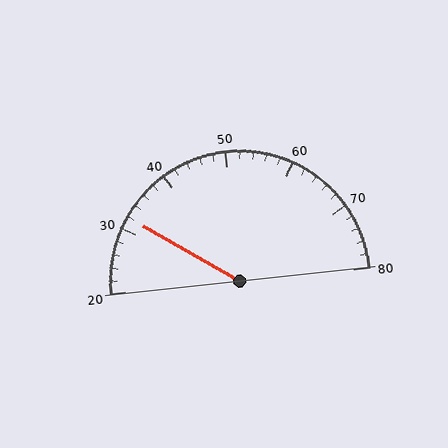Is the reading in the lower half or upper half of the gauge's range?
The reading is in the lower half of the range (20 to 80).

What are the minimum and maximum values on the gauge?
The gauge ranges from 20 to 80.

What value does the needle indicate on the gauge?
The needle indicates approximately 32.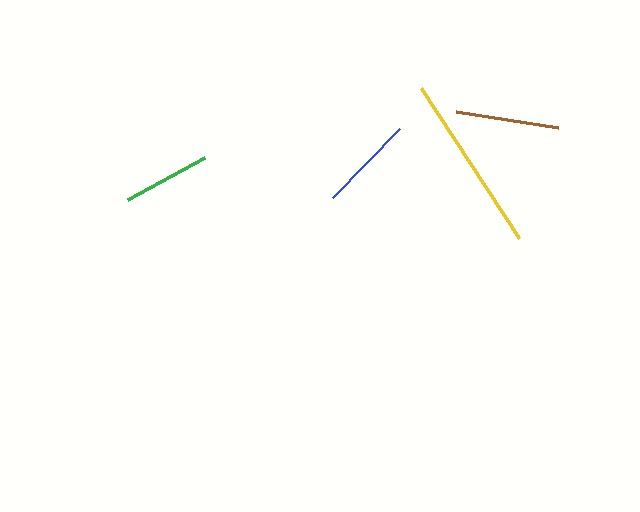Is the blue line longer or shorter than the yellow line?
The yellow line is longer than the blue line.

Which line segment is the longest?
The yellow line is the longest at approximately 180 pixels.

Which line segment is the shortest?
The green line is the shortest at approximately 87 pixels.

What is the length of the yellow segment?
The yellow segment is approximately 180 pixels long.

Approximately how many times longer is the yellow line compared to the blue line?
The yellow line is approximately 1.9 times the length of the blue line.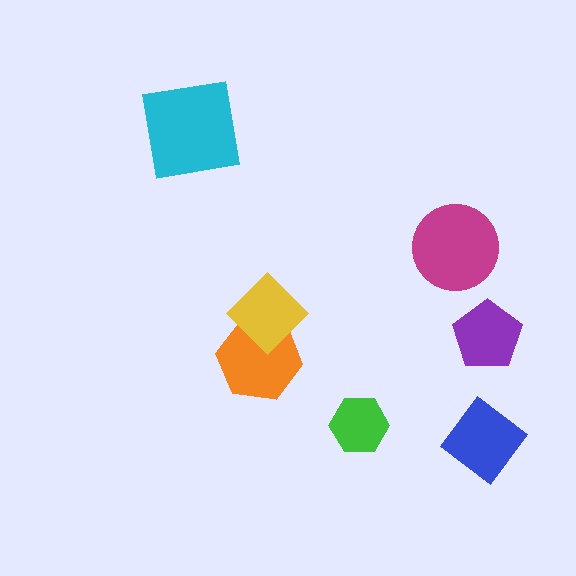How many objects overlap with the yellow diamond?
1 object overlaps with the yellow diamond.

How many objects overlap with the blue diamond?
0 objects overlap with the blue diamond.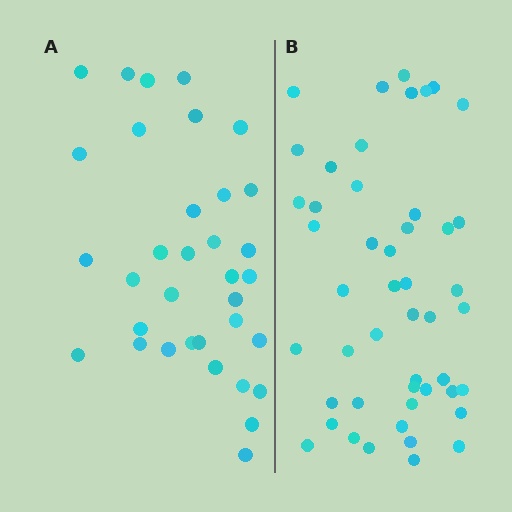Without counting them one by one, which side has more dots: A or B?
Region B (the right region) has more dots.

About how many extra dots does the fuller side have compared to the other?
Region B has approximately 15 more dots than region A.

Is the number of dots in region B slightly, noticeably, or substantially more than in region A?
Region B has noticeably more, but not dramatically so. The ratio is roughly 1.4 to 1.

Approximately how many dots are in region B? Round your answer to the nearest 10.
About 50 dots. (The exact count is 48, which rounds to 50.)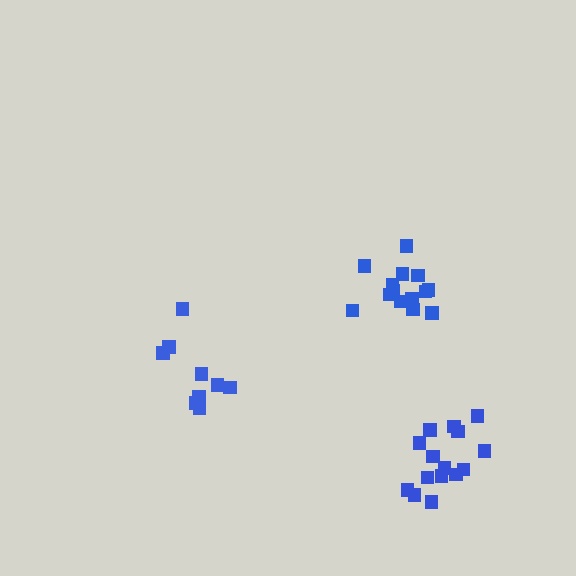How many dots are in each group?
Group 1: 9 dots, Group 2: 14 dots, Group 3: 15 dots (38 total).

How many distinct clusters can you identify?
There are 3 distinct clusters.